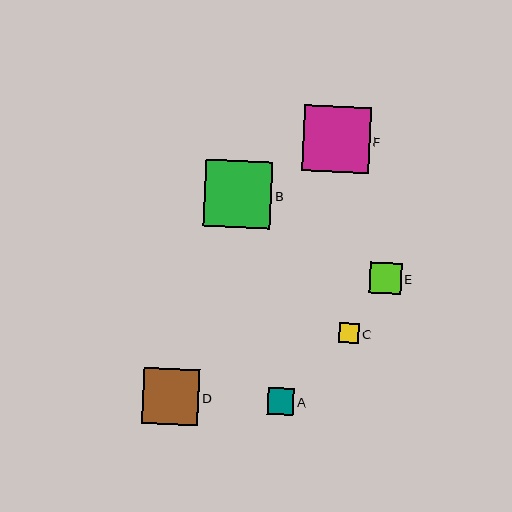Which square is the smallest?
Square C is the smallest with a size of approximately 20 pixels.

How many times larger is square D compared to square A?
Square D is approximately 2.1 times the size of square A.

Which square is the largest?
Square B is the largest with a size of approximately 67 pixels.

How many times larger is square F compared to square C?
Square F is approximately 3.3 times the size of square C.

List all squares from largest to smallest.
From largest to smallest: B, F, D, E, A, C.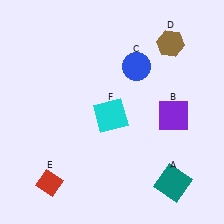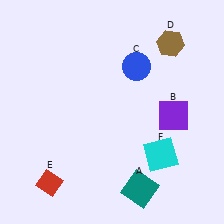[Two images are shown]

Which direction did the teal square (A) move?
The teal square (A) moved left.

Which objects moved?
The objects that moved are: the teal square (A), the cyan square (F).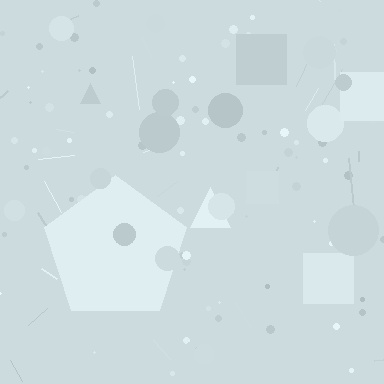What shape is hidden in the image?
A pentagon is hidden in the image.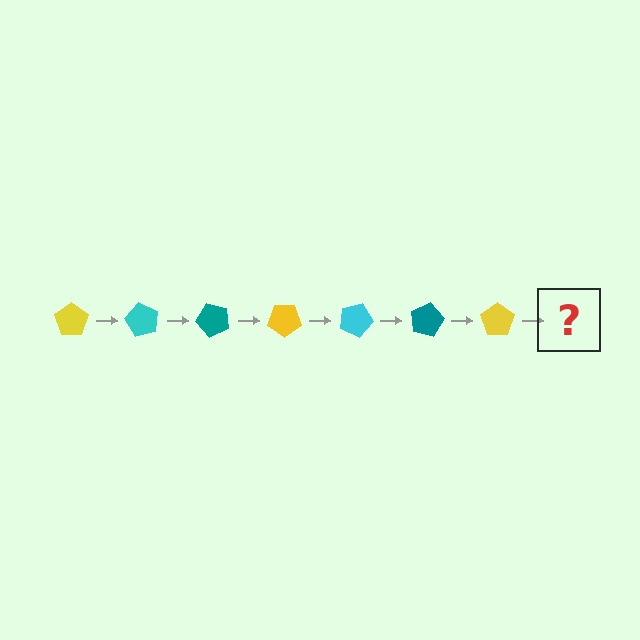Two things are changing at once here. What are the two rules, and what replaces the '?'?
The two rules are that it rotates 60 degrees each step and the color cycles through yellow, cyan, and teal. The '?' should be a cyan pentagon, rotated 420 degrees from the start.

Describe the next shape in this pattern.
It should be a cyan pentagon, rotated 420 degrees from the start.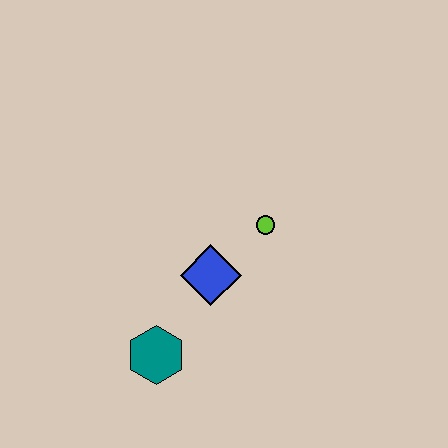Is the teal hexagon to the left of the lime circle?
Yes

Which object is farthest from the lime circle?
The teal hexagon is farthest from the lime circle.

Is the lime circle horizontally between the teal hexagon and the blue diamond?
No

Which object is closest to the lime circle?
The blue diamond is closest to the lime circle.